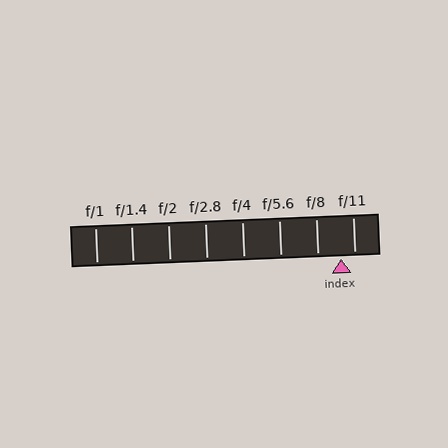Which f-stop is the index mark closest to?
The index mark is closest to f/11.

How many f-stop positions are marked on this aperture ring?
There are 8 f-stop positions marked.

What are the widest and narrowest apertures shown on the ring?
The widest aperture shown is f/1 and the narrowest is f/11.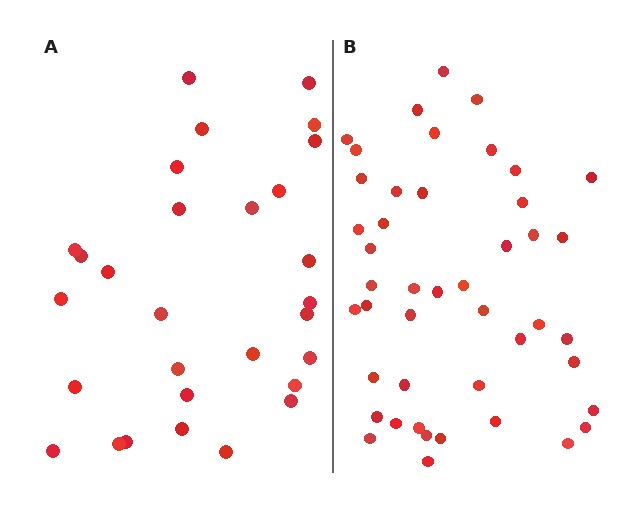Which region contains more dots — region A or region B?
Region B (the right region) has more dots.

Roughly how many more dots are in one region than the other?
Region B has approximately 15 more dots than region A.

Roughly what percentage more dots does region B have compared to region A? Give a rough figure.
About 55% more.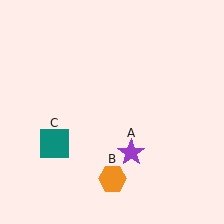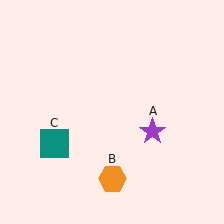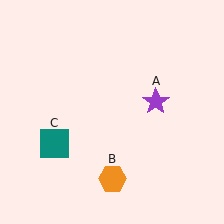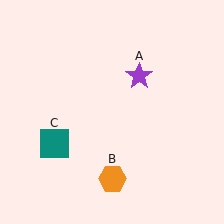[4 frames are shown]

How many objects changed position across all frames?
1 object changed position: purple star (object A).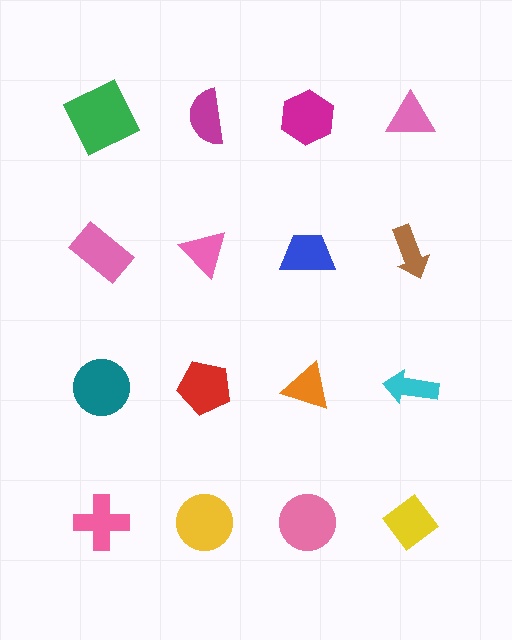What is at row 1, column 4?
A pink triangle.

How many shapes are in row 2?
4 shapes.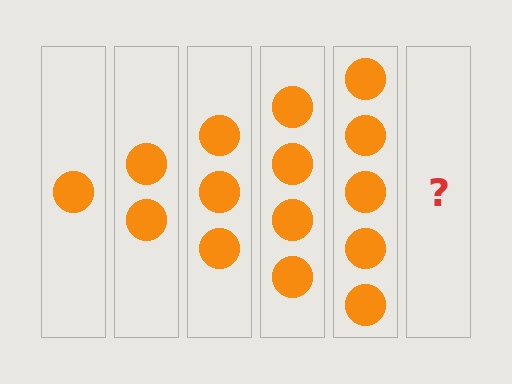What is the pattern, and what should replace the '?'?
The pattern is that each step adds one more circle. The '?' should be 6 circles.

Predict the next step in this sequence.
The next step is 6 circles.